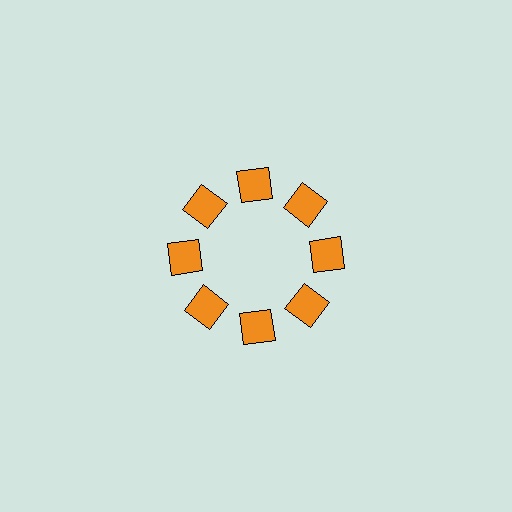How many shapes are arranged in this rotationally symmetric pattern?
There are 8 shapes, arranged in 8 groups of 1.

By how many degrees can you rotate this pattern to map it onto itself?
The pattern maps onto itself every 45 degrees of rotation.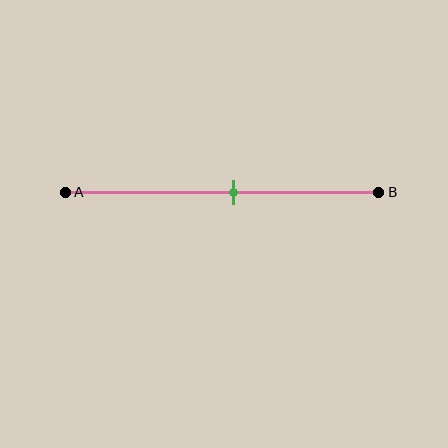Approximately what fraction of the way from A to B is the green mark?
The green mark is approximately 55% of the way from A to B.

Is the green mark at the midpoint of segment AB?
No, the mark is at about 55% from A, not at the 50% midpoint.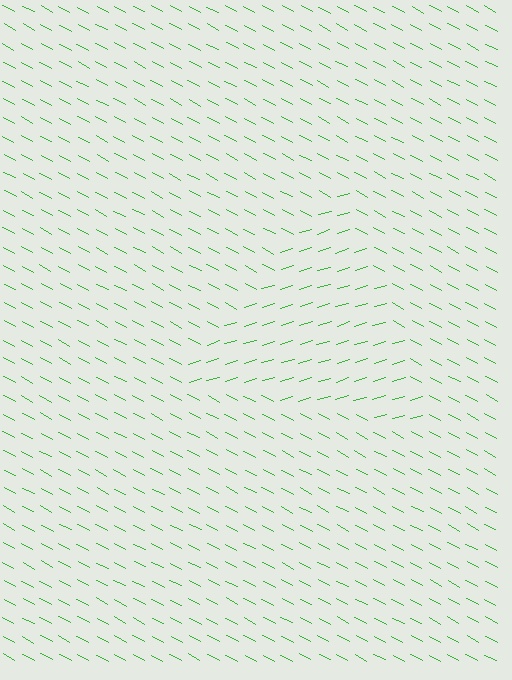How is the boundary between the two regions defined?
The boundary is defined purely by a change in line orientation (approximately 45 degrees difference). All lines are the same color and thickness.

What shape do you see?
I see a triangle.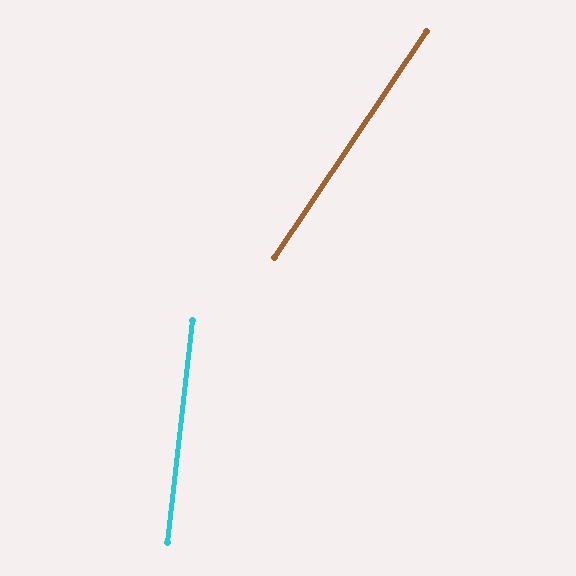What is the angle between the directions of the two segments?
Approximately 28 degrees.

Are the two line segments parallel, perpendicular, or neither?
Neither parallel nor perpendicular — they differ by about 28°.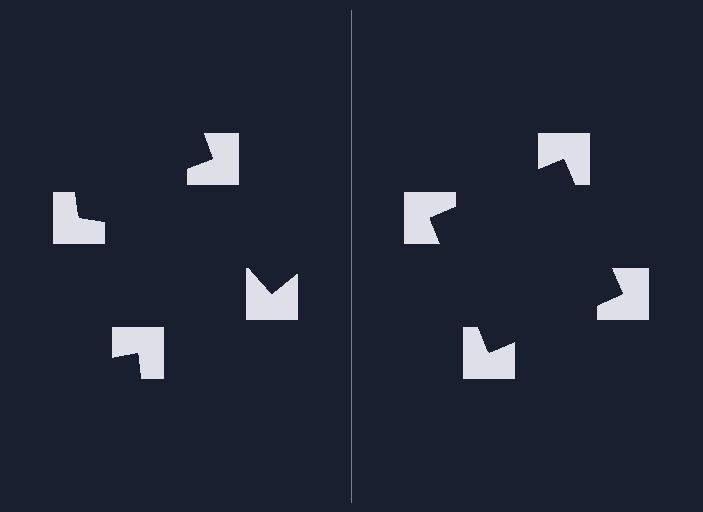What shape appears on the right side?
An illusory square.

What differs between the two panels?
The notched squares are positioned identically on both sides; only the wedge orientations differ. On the right they align to a square; on the left they are misaligned.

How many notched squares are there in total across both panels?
8 — 4 on each side.